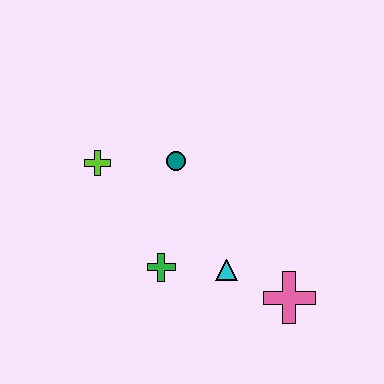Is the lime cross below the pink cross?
No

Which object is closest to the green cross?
The cyan triangle is closest to the green cross.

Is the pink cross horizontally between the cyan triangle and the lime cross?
No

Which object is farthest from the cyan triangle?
The lime cross is farthest from the cyan triangle.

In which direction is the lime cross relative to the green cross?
The lime cross is above the green cross.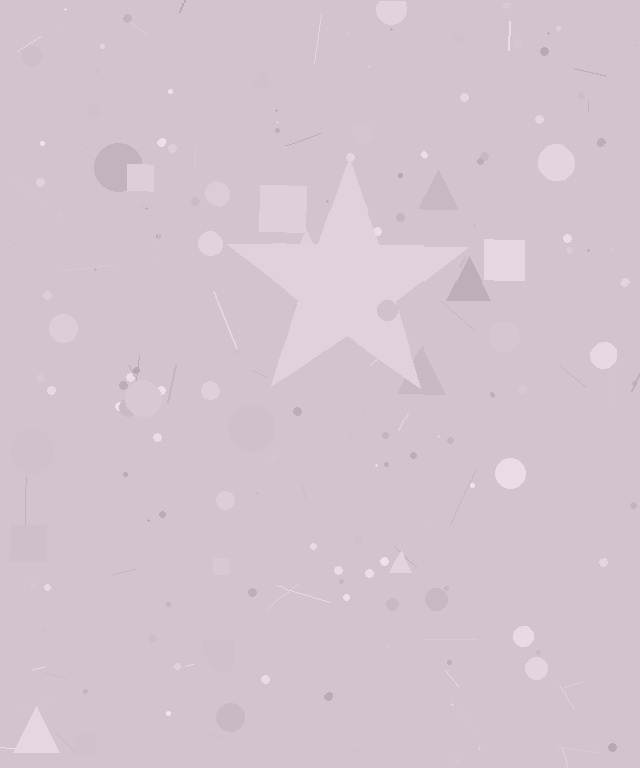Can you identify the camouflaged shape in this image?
The camouflaged shape is a star.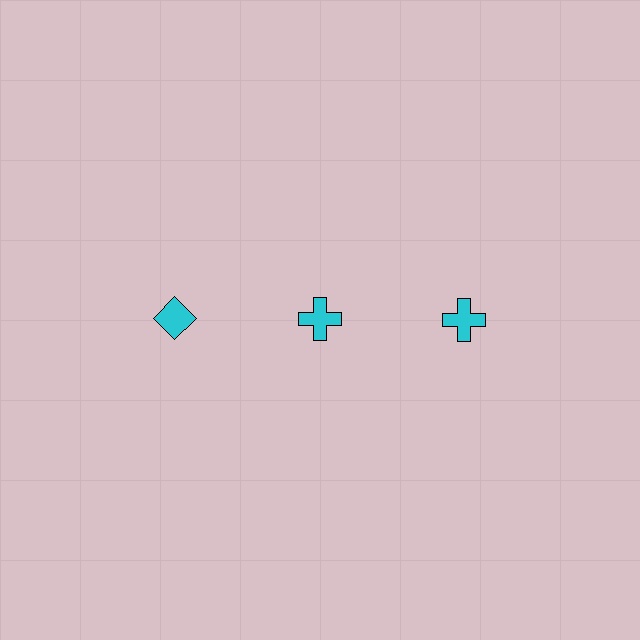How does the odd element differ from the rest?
It has a different shape: diamond instead of cross.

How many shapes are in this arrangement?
There are 3 shapes arranged in a grid pattern.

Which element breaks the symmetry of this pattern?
The cyan diamond in the top row, leftmost column breaks the symmetry. All other shapes are cyan crosses.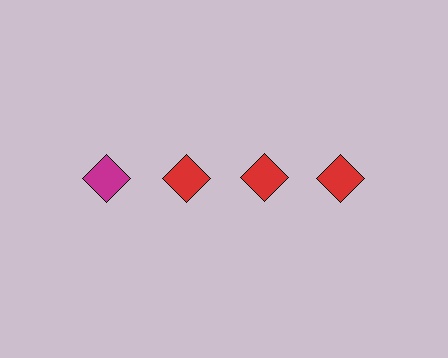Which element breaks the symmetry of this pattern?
The magenta diamond in the top row, leftmost column breaks the symmetry. All other shapes are red diamonds.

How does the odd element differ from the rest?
It has a different color: magenta instead of red.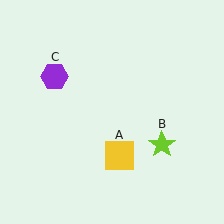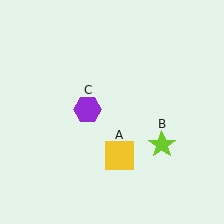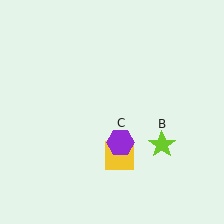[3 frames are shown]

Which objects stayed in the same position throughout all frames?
Yellow square (object A) and lime star (object B) remained stationary.